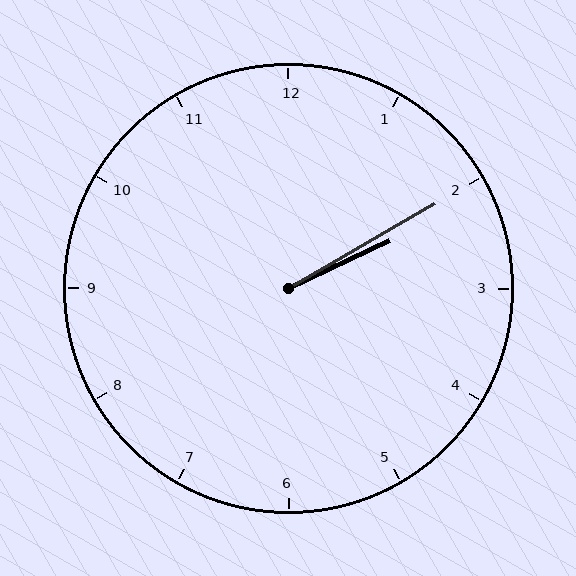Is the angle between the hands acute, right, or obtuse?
It is acute.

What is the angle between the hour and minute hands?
Approximately 5 degrees.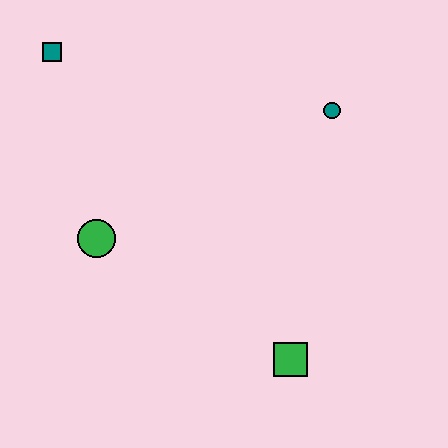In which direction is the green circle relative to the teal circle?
The green circle is to the left of the teal circle.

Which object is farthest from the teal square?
The green square is farthest from the teal square.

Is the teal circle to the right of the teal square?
Yes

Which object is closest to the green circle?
The teal square is closest to the green circle.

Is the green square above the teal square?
No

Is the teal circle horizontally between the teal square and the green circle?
No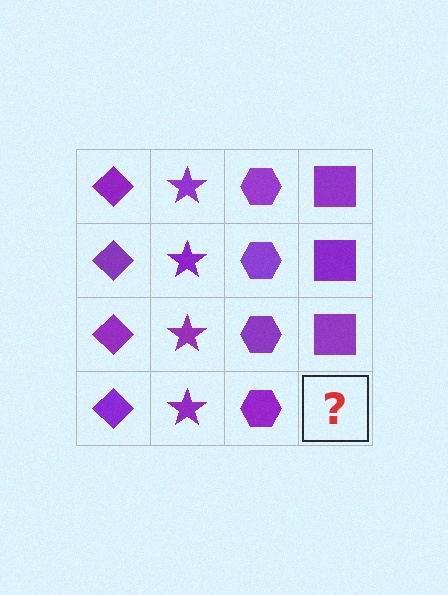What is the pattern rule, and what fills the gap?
The rule is that each column has a consistent shape. The gap should be filled with a purple square.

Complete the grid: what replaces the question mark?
The question mark should be replaced with a purple square.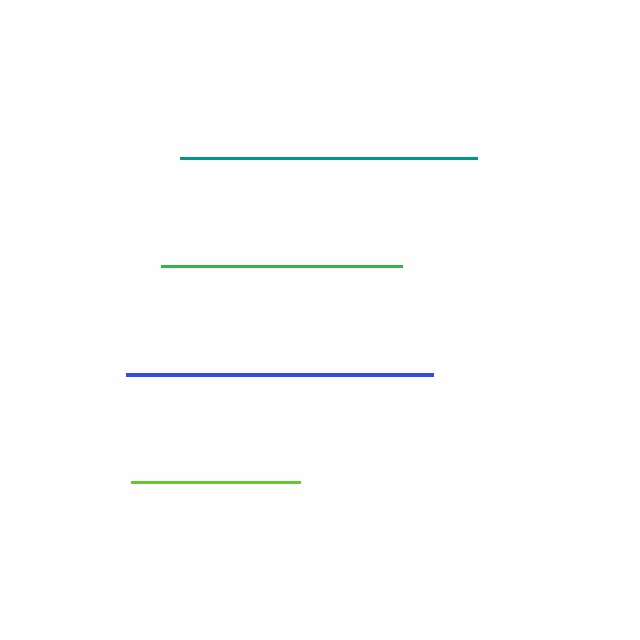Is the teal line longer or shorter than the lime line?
The teal line is longer than the lime line.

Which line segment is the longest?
The blue line is the longest at approximately 306 pixels.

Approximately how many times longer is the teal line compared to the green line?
The teal line is approximately 1.2 times the length of the green line.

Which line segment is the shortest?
The lime line is the shortest at approximately 169 pixels.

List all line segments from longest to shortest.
From longest to shortest: blue, teal, green, lime.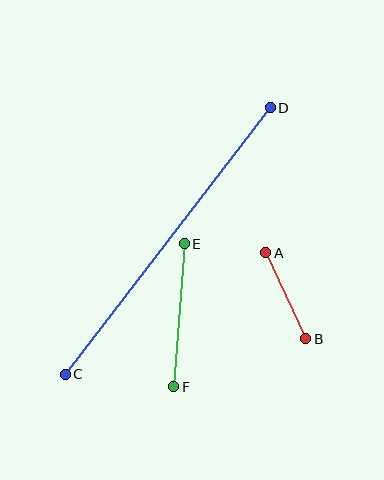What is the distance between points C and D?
The distance is approximately 336 pixels.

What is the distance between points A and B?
The distance is approximately 95 pixels.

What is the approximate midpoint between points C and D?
The midpoint is at approximately (168, 241) pixels.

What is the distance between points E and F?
The distance is approximately 143 pixels.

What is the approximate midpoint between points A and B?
The midpoint is at approximately (286, 296) pixels.